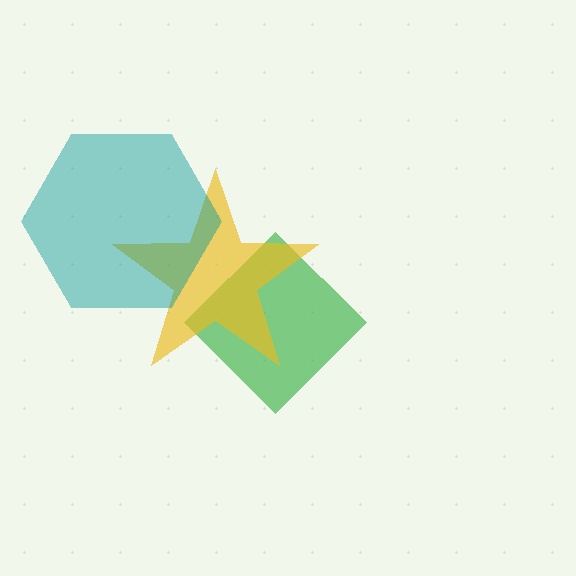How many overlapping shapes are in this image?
There are 3 overlapping shapes in the image.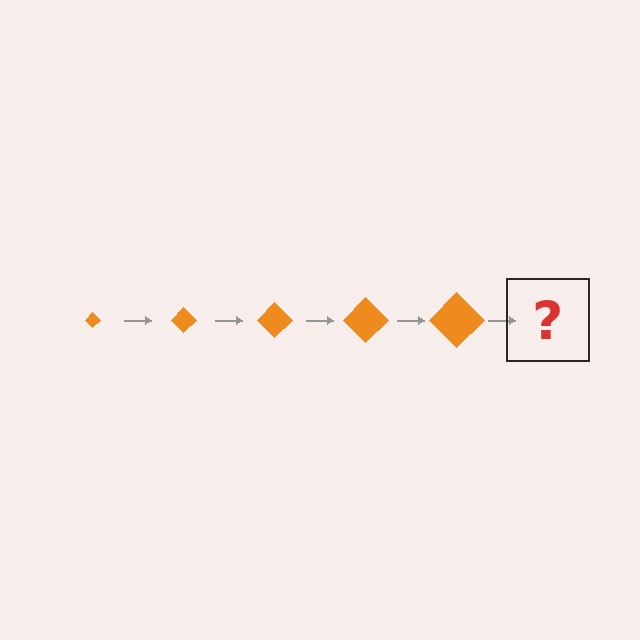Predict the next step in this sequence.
The next step is an orange diamond, larger than the previous one.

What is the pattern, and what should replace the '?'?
The pattern is that the diamond gets progressively larger each step. The '?' should be an orange diamond, larger than the previous one.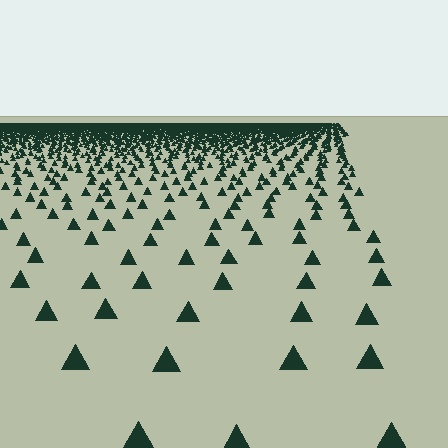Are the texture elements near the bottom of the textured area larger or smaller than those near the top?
Larger. Near the bottom, elements are closer to the viewer and appear at a bigger on-screen size.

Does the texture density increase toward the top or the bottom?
Density increases toward the top.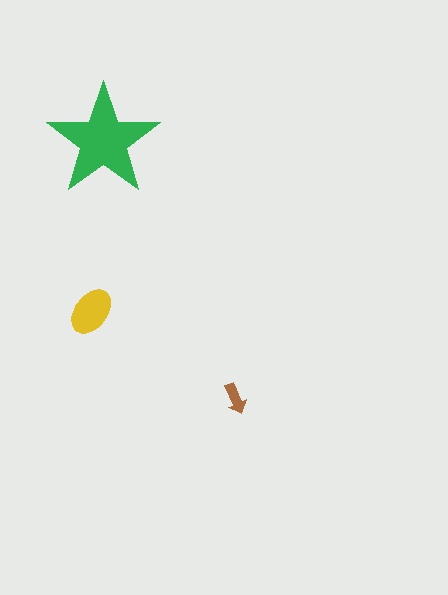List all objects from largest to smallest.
The green star, the yellow ellipse, the brown arrow.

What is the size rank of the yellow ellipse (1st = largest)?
2nd.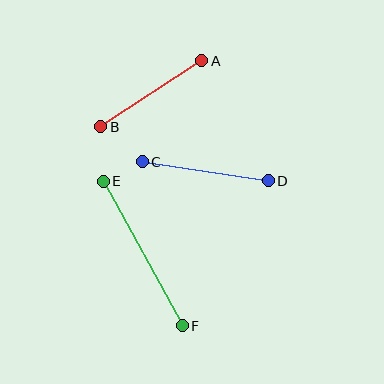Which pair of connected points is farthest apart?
Points E and F are farthest apart.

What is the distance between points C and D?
The distance is approximately 128 pixels.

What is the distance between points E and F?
The distance is approximately 165 pixels.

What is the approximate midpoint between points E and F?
The midpoint is at approximately (143, 254) pixels.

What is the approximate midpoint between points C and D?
The midpoint is at approximately (205, 171) pixels.